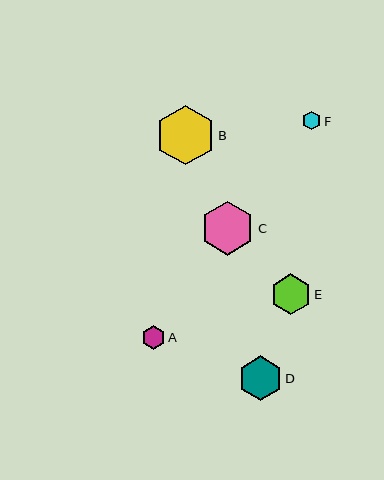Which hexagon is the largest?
Hexagon B is the largest with a size of approximately 59 pixels.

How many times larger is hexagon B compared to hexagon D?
Hexagon B is approximately 1.3 times the size of hexagon D.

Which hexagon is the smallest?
Hexagon F is the smallest with a size of approximately 19 pixels.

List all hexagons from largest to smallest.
From largest to smallest: B, C, D, E, A, F.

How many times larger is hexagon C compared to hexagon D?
Hexagon C is approximately 1.2 times the size of hexagon D.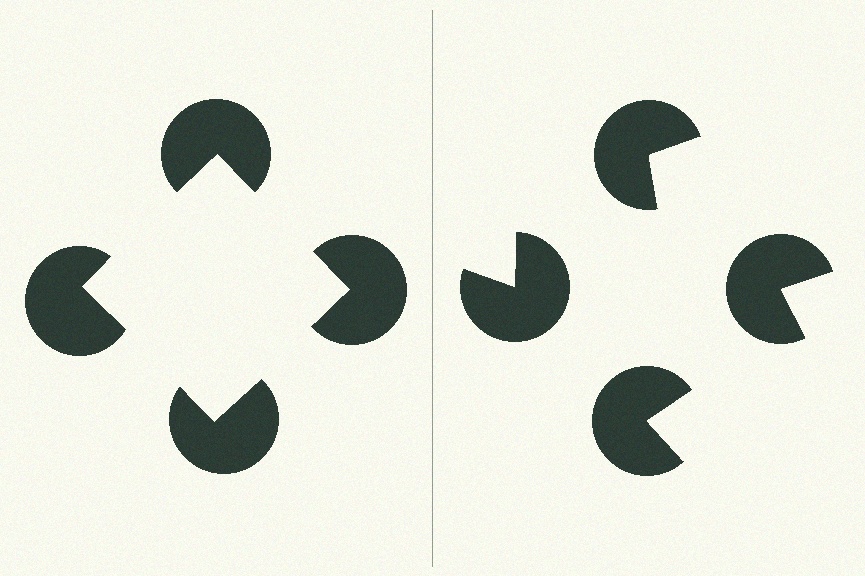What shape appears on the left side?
An illusory square.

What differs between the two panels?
The pac-man discs are positioned identically on both sides; only the wedge orientations differ. On the left they align to a square; on the right they are misaligned.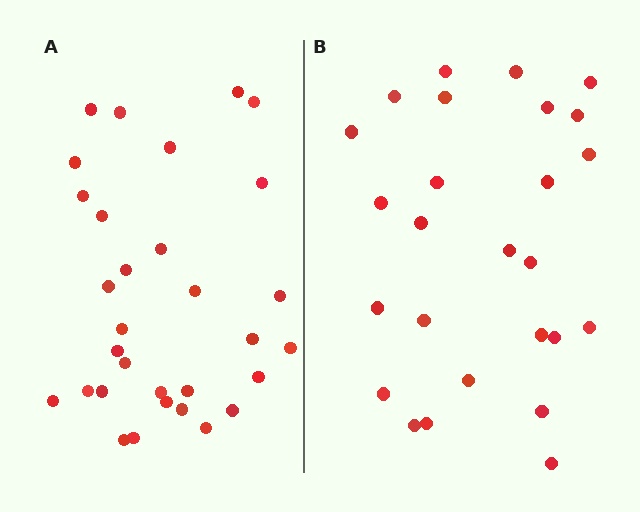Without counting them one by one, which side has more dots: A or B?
Region A (the left region) has more dots.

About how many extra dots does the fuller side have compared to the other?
Region A has about 5 more dots than region B.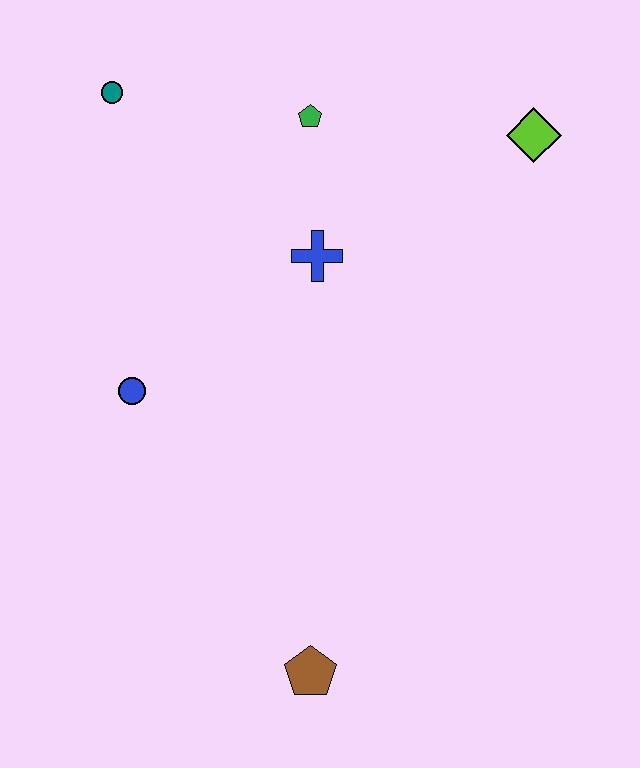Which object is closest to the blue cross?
The green pentagon is closest to the blue cross.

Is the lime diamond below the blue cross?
No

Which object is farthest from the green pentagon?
The brown pentagon is farthest from the green pentagon.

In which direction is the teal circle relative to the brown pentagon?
The teal circle is above the brown pentagon.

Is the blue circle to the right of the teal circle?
Yes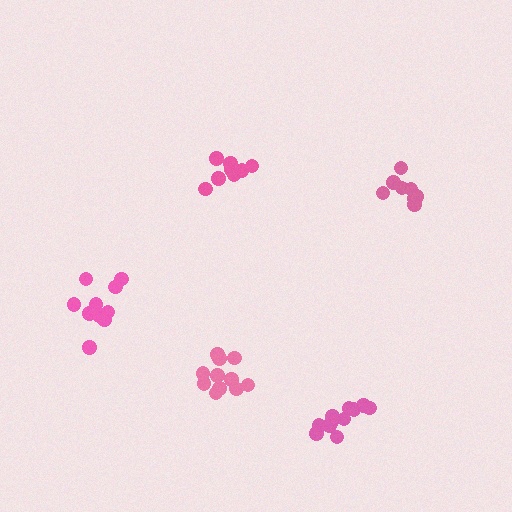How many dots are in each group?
Group 1: 8 dots, Group 2: 11 dots, Group 3: 10 dots, Group 4: 11 dots, Group 5: 8 dots (48 total).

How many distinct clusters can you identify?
There are 5 distinct clusters.